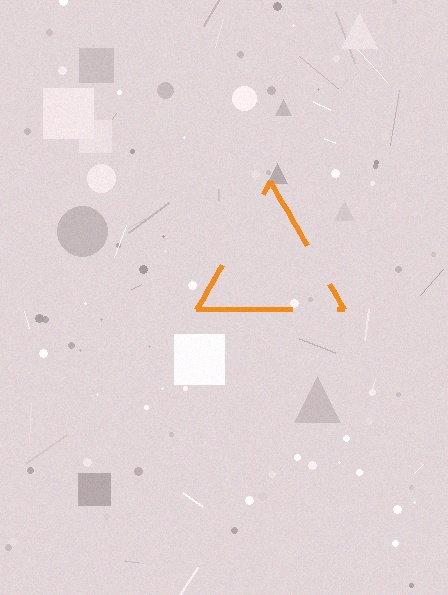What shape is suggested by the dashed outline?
The dashed outline suggests a triangle.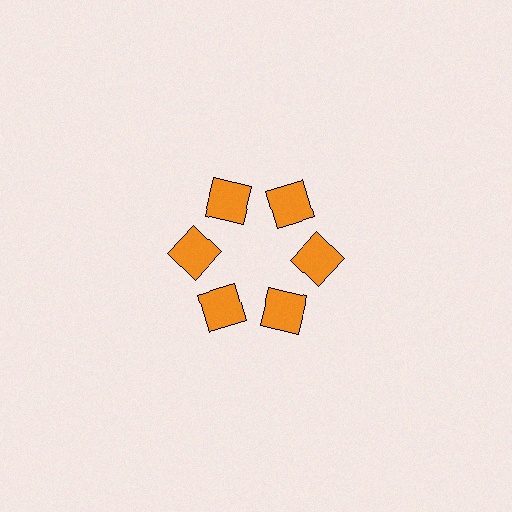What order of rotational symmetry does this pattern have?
This pattern has 6-fold rotational symmetry.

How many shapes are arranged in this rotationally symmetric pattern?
There are 6 shapes, arranged in 6 groups of 1.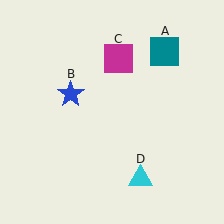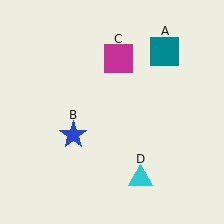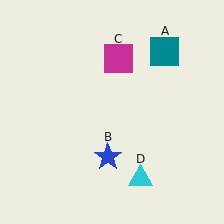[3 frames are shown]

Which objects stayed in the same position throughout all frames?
Teal square (object A) and magenta square (object C) and cyan triangle (object D) remained stationary.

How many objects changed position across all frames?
1 object changed position: blue star (object B).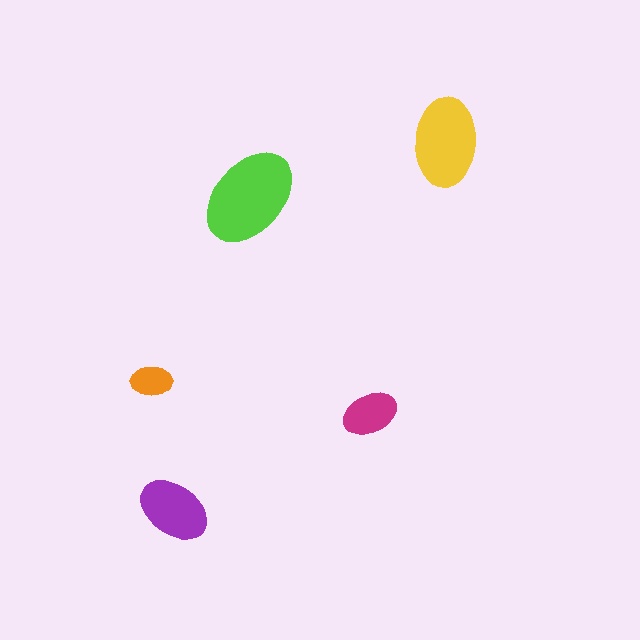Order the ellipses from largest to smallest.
the lime one, the yellow one, the purple one, the magenta one, the orange one.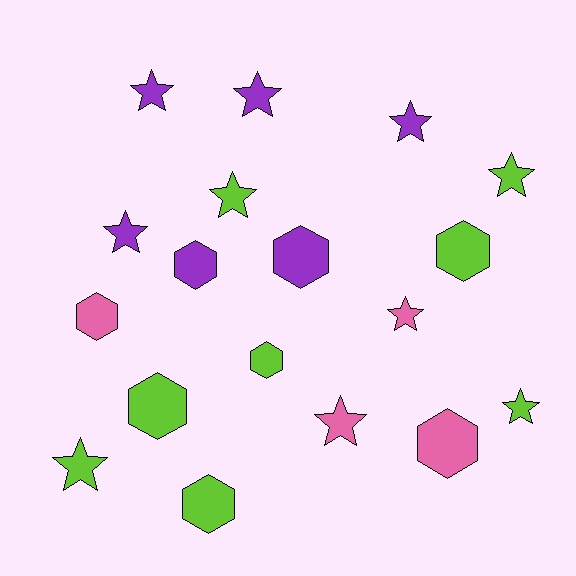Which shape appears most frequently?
Star, with 10 objects.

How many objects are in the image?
There are 18 objects.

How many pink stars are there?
There are 2 pink stars.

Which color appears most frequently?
Lime, with 8 objects.